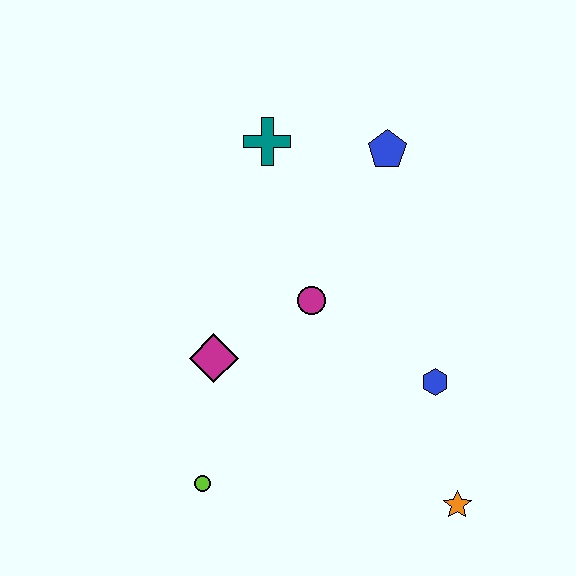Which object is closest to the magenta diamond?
The magenta circle is closest to the magenta diamond.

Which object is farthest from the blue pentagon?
The lime circle is farthest from the blue pentagon.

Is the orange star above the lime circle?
No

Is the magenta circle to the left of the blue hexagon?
Yes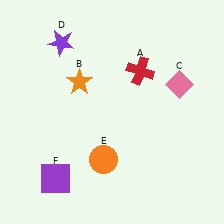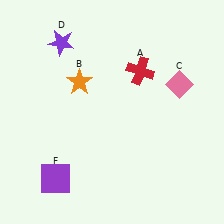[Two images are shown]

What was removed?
The orange circle (E) was removed in Image 2.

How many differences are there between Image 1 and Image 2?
There is 1 difference between the two images.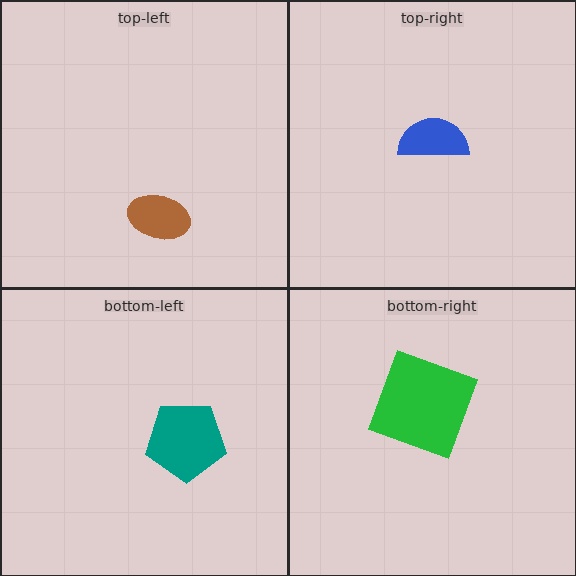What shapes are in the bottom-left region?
The teal pentagon.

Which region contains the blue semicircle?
The top-right region.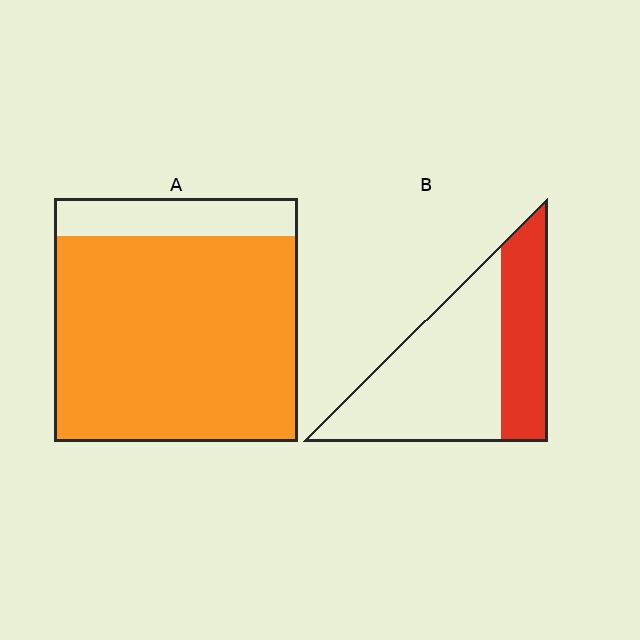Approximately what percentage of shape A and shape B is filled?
A is approximately 85% and B is approximately 35%.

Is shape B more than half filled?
No.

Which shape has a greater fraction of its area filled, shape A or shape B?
Shape A.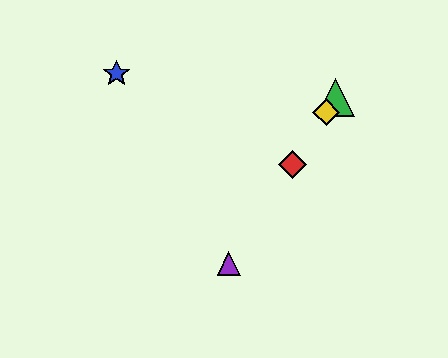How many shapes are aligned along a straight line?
4 shapes (the red diamond, the green triangle, the yellow diamond, the purple triangle) are aligned along a straight line.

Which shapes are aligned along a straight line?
The red diamond, the green triangle, the yellow diamond, the purple triangle are aligned along a straight line.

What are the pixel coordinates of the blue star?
The blue star is at (116, 74).